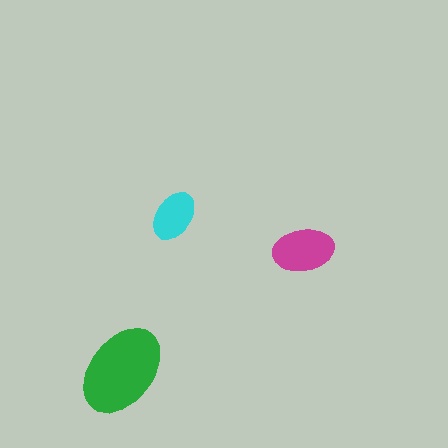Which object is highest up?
The cyan ellipse is topmost.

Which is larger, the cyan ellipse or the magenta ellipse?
The magenta one.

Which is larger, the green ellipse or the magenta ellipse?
The green one.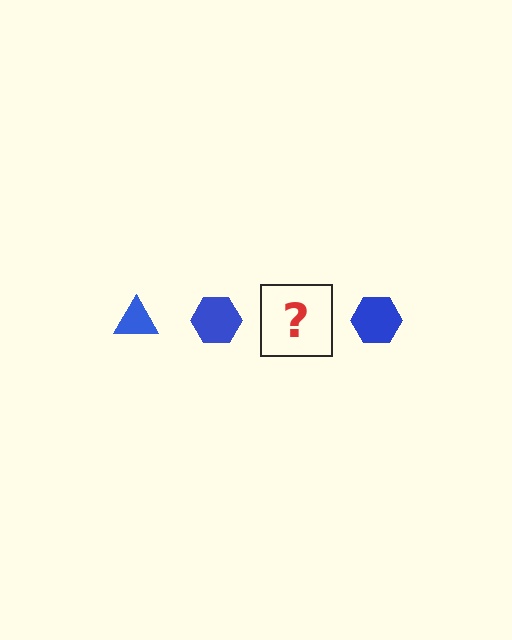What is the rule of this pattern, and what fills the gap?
The rule is that the pattern cycles through triangle, hexagon shapes in blue. The gap should be filled with a blue triangle.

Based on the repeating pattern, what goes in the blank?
The blank should be a blue triangle.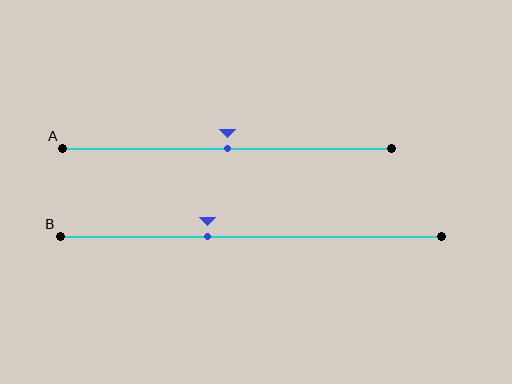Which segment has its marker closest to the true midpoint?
Segment A has its marker closest to the true midpoint.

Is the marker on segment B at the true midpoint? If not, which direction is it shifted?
No, the marker on segment B is shifted to the left by about 11% of the segment length.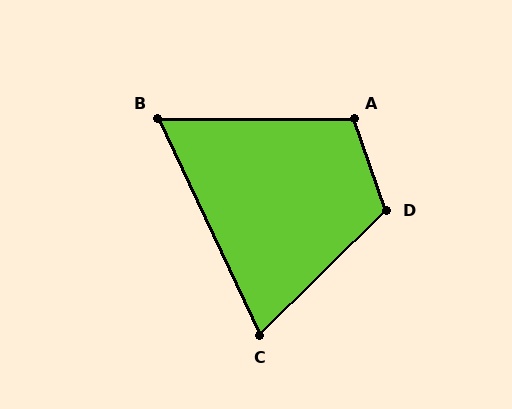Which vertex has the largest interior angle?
D, at approximately 115 degrees.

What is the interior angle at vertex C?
Approximately 71 degrees (acute).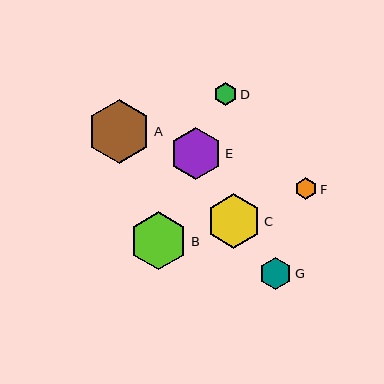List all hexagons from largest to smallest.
From largest to smallest: A, B, C, E, G, D, F.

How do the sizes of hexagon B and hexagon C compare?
Hexagon B and hexagon C are approximately the same size.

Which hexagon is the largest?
Hexagon A is the largest with a size of approximately 64 pixels.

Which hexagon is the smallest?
Hexagon F is the smallest with a size of approximately 22 pixels.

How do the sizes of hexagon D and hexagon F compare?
Hexagon D and hexagon F are approximately the same size.